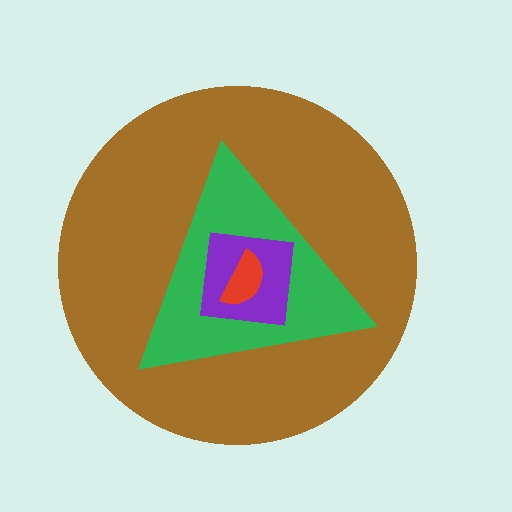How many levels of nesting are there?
4.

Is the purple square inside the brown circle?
Yes.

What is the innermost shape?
The red semicircle.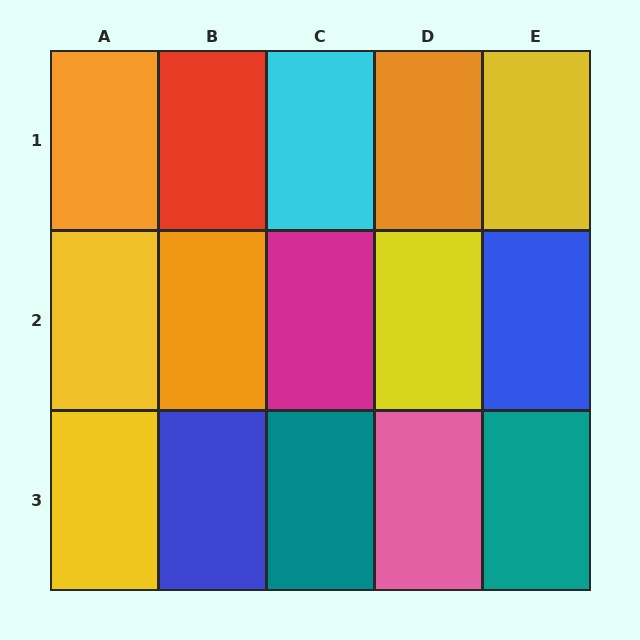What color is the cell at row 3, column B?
Blue.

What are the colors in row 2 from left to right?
Yellow, orange, magenta, yellow, blue.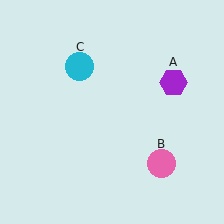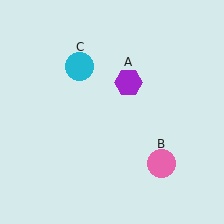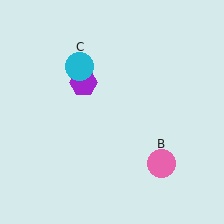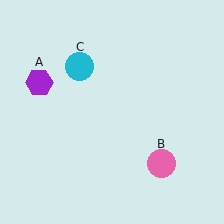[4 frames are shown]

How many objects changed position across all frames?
1 object changed position: purple hexagon (object A).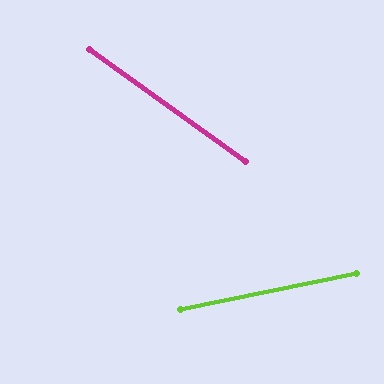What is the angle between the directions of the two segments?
Approximately 47 degrees.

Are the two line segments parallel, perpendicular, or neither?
Neither parallel nor perpendicular — they differ by about 47°.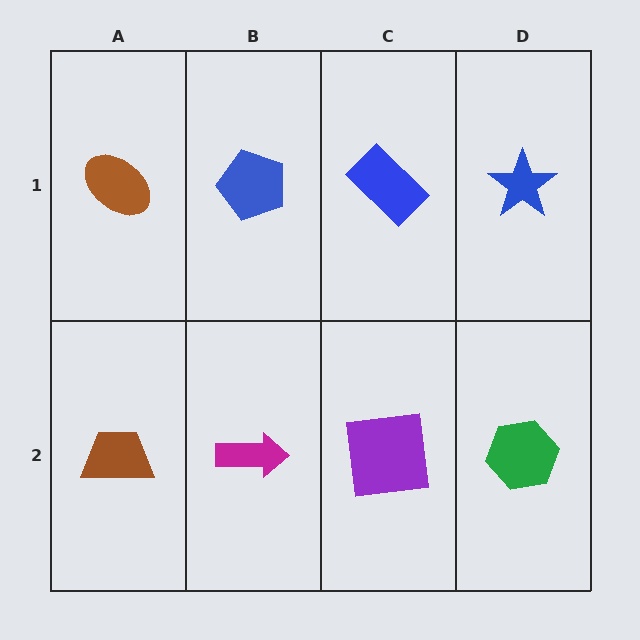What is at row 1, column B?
A blue pentagon.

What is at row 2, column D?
A green hexagon.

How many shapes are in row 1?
4 shapes.